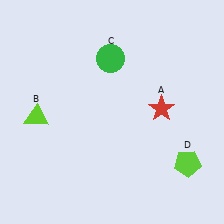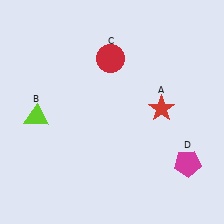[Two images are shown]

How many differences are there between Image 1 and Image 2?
There are 2 differences between the two images.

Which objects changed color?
C changed from green to red. D changed from lime to magenta.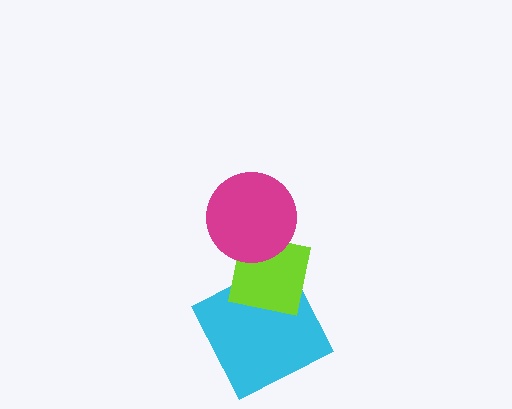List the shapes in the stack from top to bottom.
From top to bottom: the magenta circle, the lime square, the cyan square.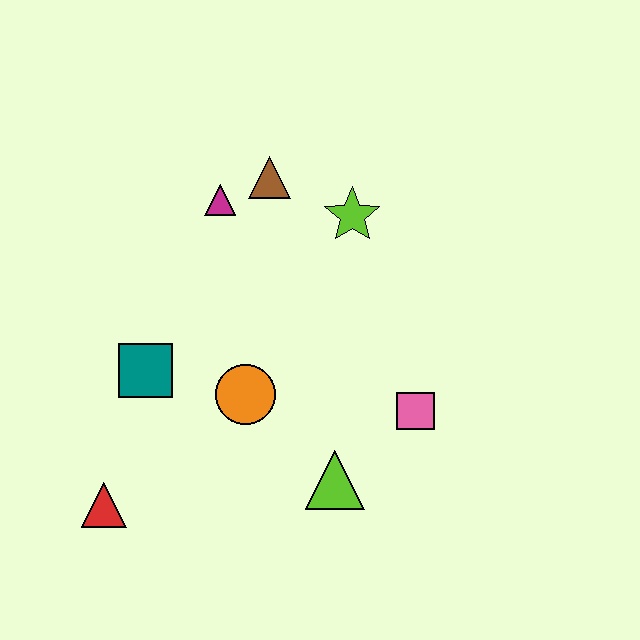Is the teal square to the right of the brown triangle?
No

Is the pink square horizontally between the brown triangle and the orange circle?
No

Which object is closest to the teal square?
The orange circle is closest to the teal square.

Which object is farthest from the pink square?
The red triangle is farthest from the pink square.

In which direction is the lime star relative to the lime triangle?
The lime star is above the lime triangle.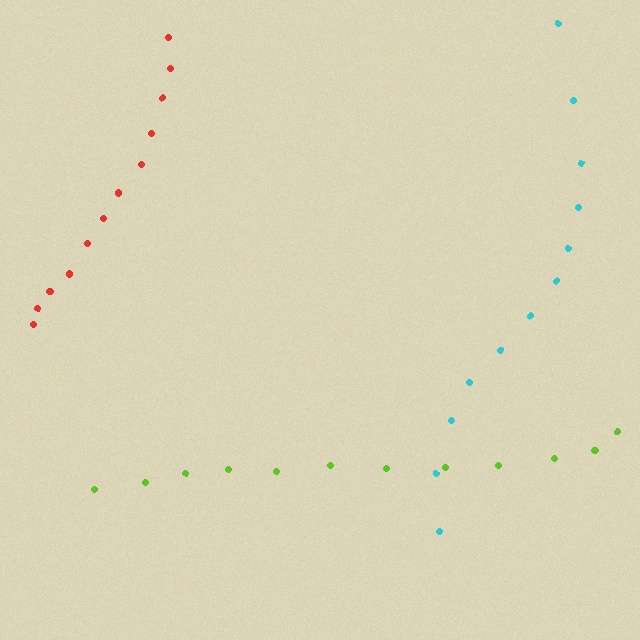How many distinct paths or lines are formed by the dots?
There are 3 distinct paths.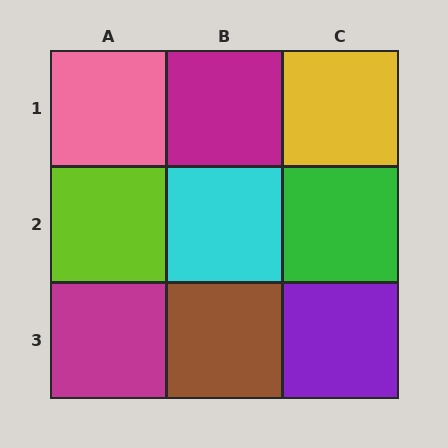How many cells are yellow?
1 cell is yellow.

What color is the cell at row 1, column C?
Yellow.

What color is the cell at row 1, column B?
Magenta.